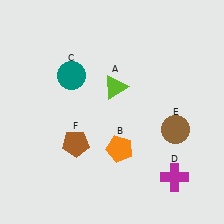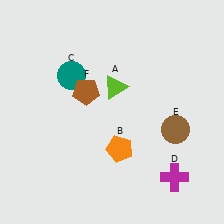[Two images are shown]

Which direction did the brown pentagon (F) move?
The brown pentagon (F) moved up.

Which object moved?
The brown pentagon (F) moved up.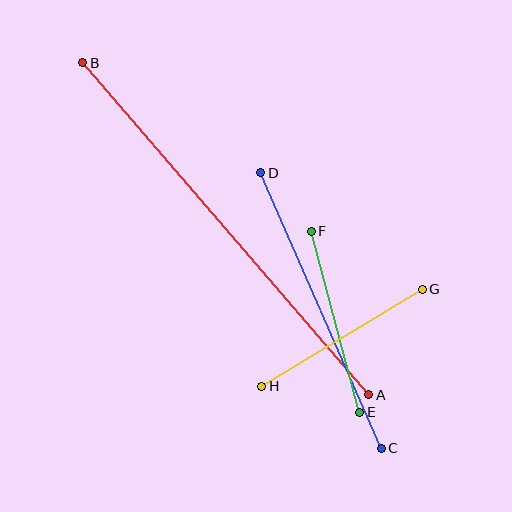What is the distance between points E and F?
The distance is approximately 187 pixels.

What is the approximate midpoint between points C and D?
The midpoint is at approximately (321, 311) pixels.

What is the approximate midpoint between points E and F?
The midpoint is at approximately (336, 322) pixels.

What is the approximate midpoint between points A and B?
The midpoint is at approximately (226, 229) pixels.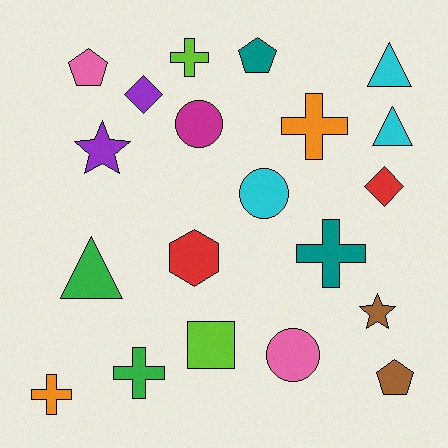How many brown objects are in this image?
There are 2 brown objects.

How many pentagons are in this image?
There are 3 pentagons.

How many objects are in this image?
There are 20 objects.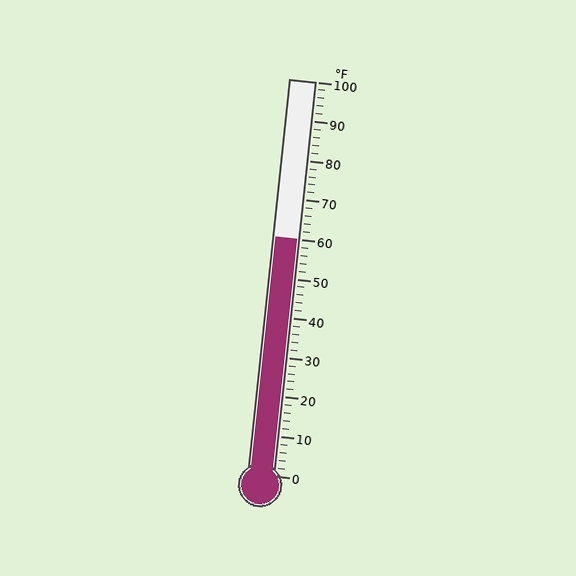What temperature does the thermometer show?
The thermometer shows approximately 60°F.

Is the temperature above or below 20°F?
The temperature is above 20°F.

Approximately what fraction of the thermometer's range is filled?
The thermometer is filled to approximately 60% of its range.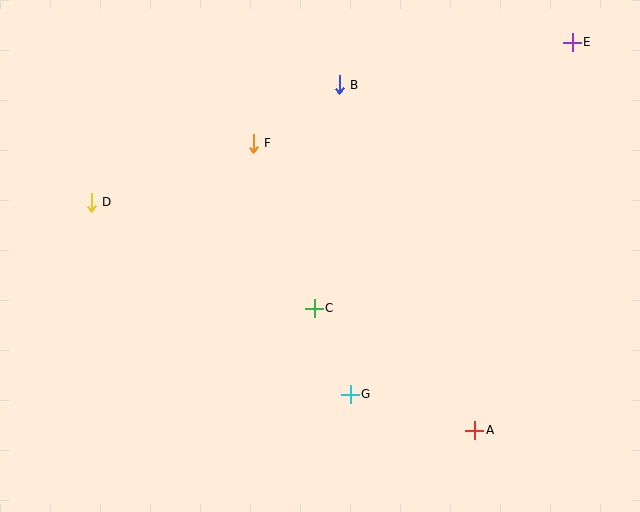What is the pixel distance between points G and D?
The distance between G and D is 322 pixels.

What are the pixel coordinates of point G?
Point G is at (350, 394).